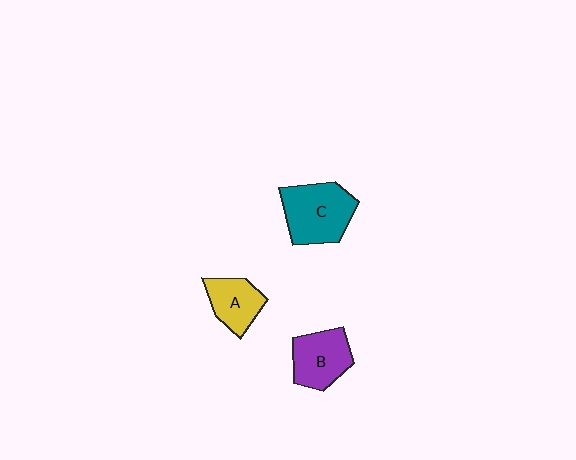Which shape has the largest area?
Shape C (teal).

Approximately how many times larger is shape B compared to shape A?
Approximately 1.2 times.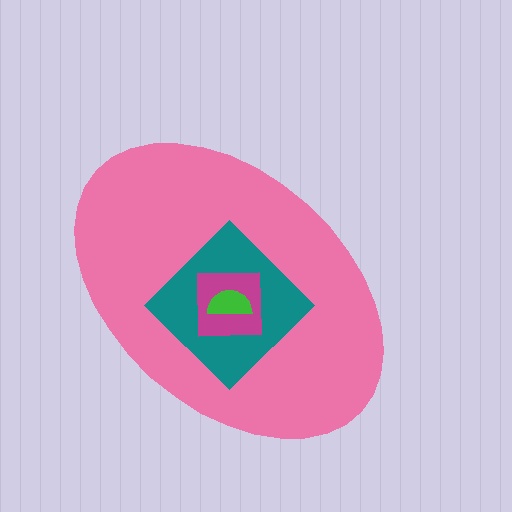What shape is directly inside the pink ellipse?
The teal diamond.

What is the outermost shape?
The pink ellipse.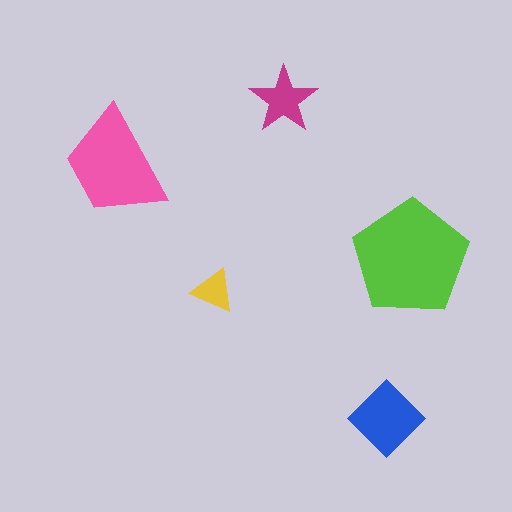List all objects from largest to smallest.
The lime pentagon, the pink trapezoid, the blue diamond, the magenta star, the yellow triangle.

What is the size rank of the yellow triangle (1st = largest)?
5th.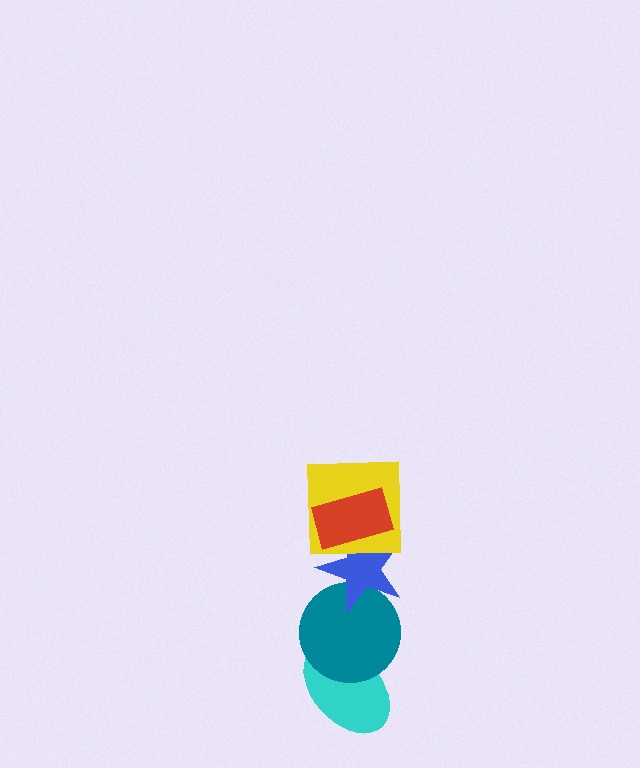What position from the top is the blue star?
The blue star is 3rd from the top.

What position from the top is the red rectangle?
The red rectangle is 1st from the top.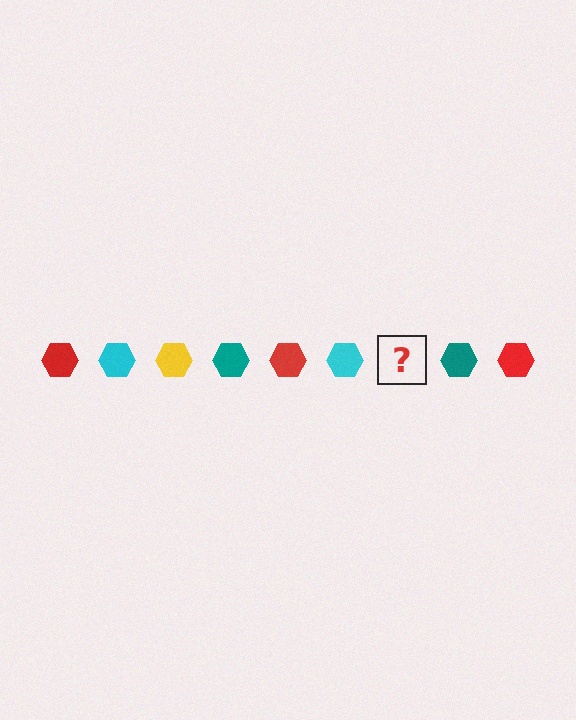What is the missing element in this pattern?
The missing element is a yellow hexagon.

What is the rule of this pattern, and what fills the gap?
The rule is that the pattern cycles through red, cyan, yellow, teal hexagons. The gap should be filled with a yellow hexagon.